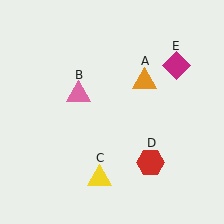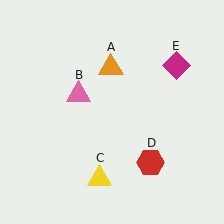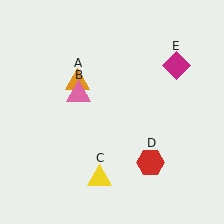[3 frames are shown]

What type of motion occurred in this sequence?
The orange triangle (object A) rotated counterclockwise around the center of the scene.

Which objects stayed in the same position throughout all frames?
Pink triangle (object B) and yellow triangle (object C) and red hexagon (object D) and magenta diamond (object E) remained stationary.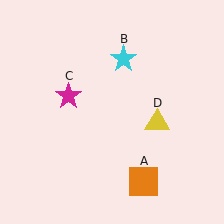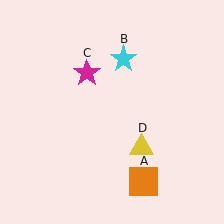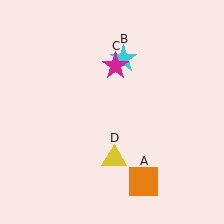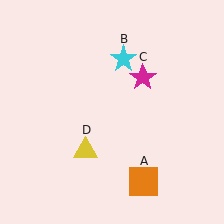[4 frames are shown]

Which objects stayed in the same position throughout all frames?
Orange square (object A) and cyan star (object B) remained stationary.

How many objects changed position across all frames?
2 objects changed position: magenta star (object C), yellow triangle (object D).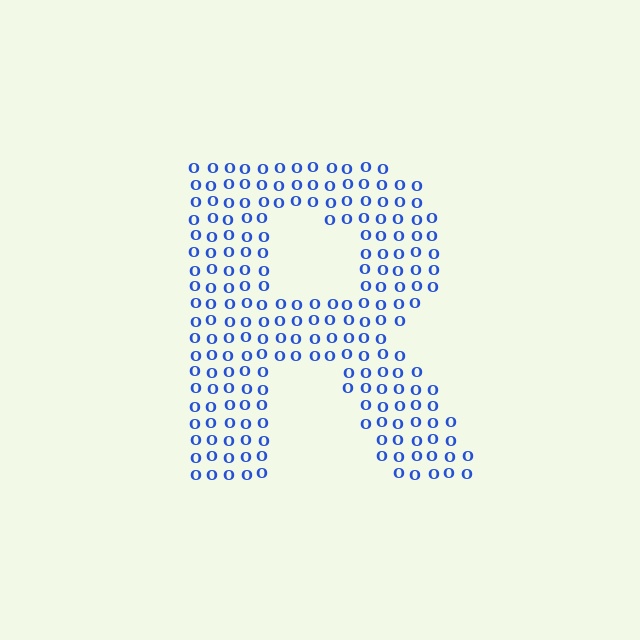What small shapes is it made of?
It is made of small letter O's.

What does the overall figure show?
The overall figure shows the letter R.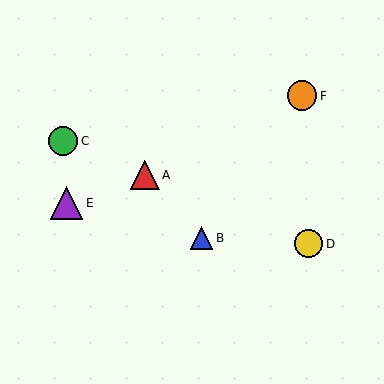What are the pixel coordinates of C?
Object C is at (63, 141).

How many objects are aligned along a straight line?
3 objects (A, C, D) are aligned along a straight line.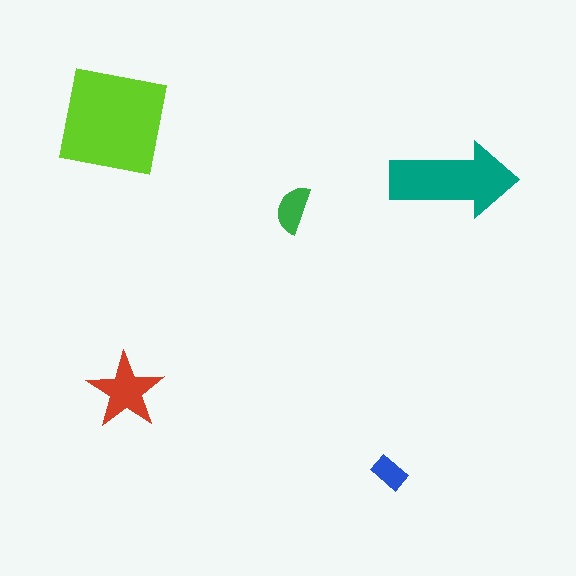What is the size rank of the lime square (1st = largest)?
1st.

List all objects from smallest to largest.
The blue rectangle, the green semicircle, the red star, the teal arrow, the lime square.